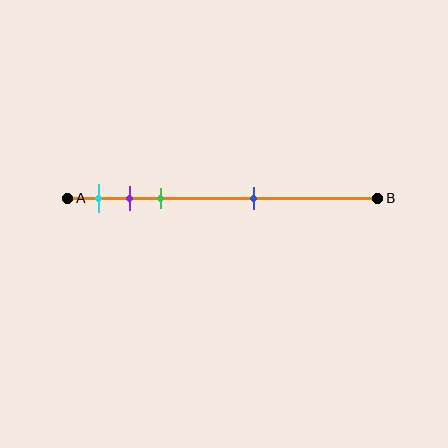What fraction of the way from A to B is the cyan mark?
The cyan mark is approximately 10% (0.1) of the way from A to B.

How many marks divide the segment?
There are 4 marks dividing the segment.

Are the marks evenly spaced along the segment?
No, the marks are not evenly spaced.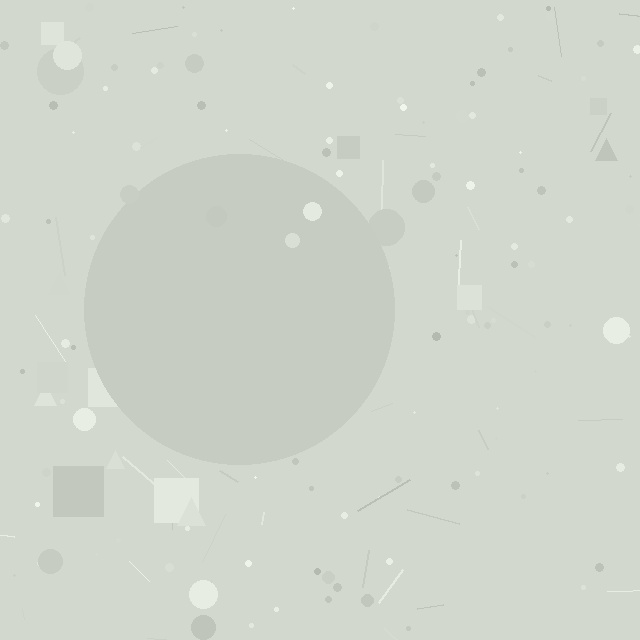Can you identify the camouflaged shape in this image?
The camouflaged shape is a circle.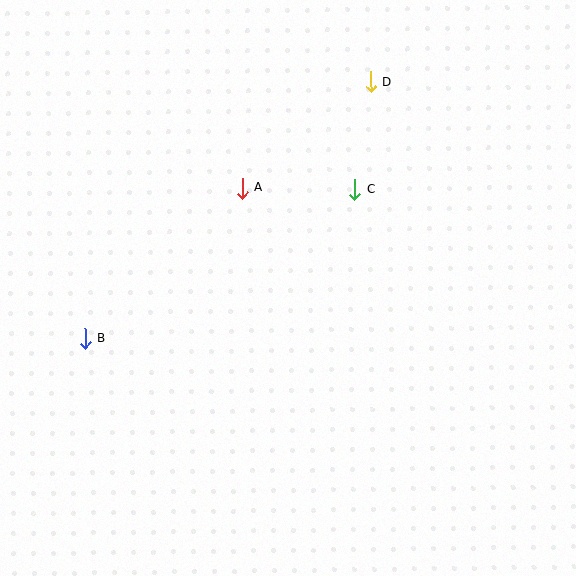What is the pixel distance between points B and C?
The distance between B and C is 308 pixels.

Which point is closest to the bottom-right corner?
Point C is closest to the bottom-right corner.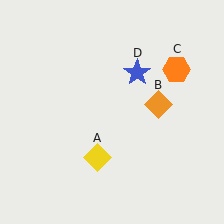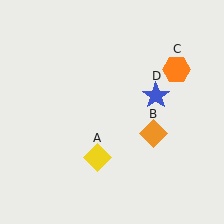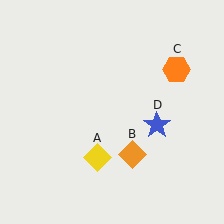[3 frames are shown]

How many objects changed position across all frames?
2 objects changed position: orange diamond (object B), blue star (object D).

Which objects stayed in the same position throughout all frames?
Yellow diamond (object A) and orange hexagon (object C) remained stationary.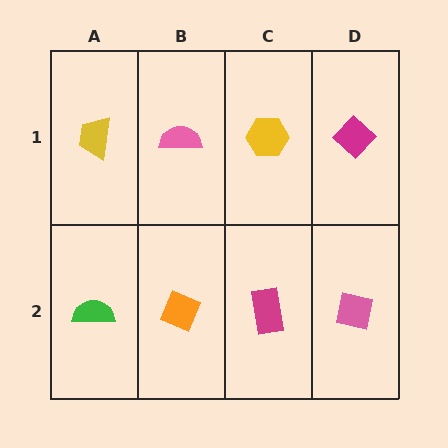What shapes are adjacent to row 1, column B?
An orange diamond (row 2, column B), a yellow trapezoid (row 1, column A), a yellow hexagon (row 1, column C).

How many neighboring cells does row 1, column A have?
2.